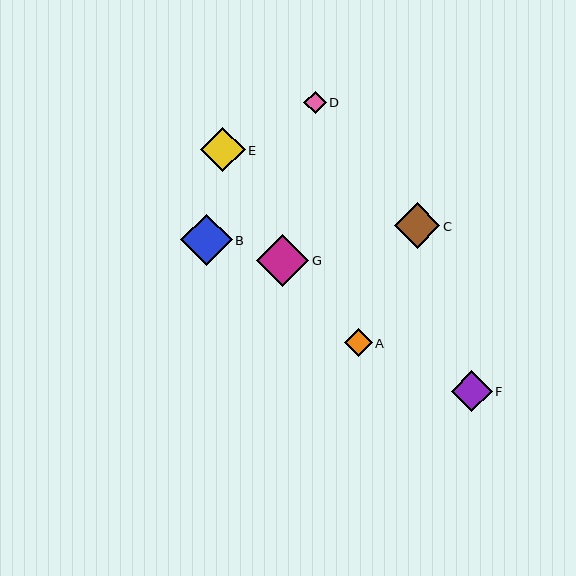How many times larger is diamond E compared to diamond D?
Diamond E is approximately 2.0 times the size of diamond D.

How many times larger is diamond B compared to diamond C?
Diamond B is approximately 1.1 times the size of diamond C.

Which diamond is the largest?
Diamond G is the largest with a size of approximately 52 pixels.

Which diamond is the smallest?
Diamond D is the smallest with a size of approximately 22 pixels.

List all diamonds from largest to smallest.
From largest to smallest: G, B, C, E, F, A, D.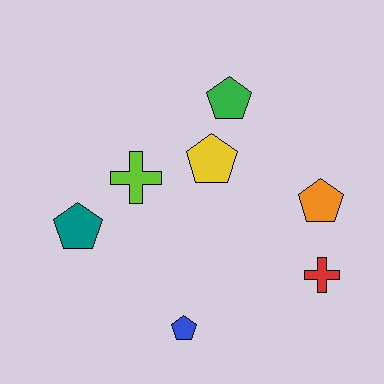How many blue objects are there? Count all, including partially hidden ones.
There is 1 blue object.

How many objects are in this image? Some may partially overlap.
There are 7 objects.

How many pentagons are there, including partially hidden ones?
There are 5 pentagons.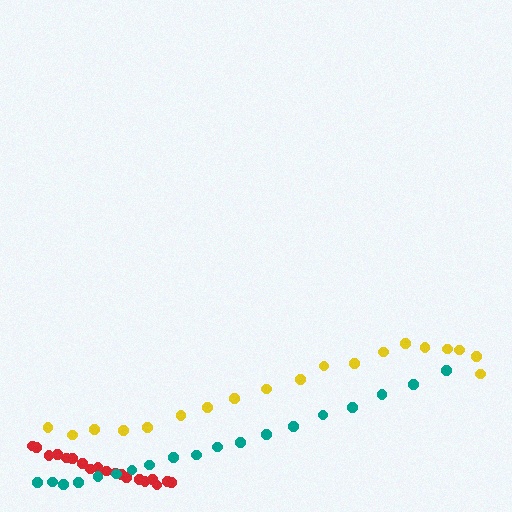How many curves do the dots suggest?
There are 3 distinct paths.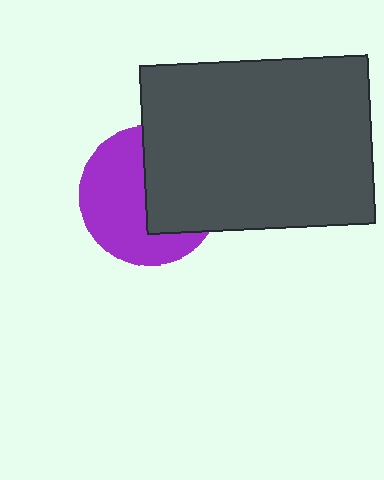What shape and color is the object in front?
The object in front is a dark gray rectangle.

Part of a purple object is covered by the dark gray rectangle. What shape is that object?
It is a circle.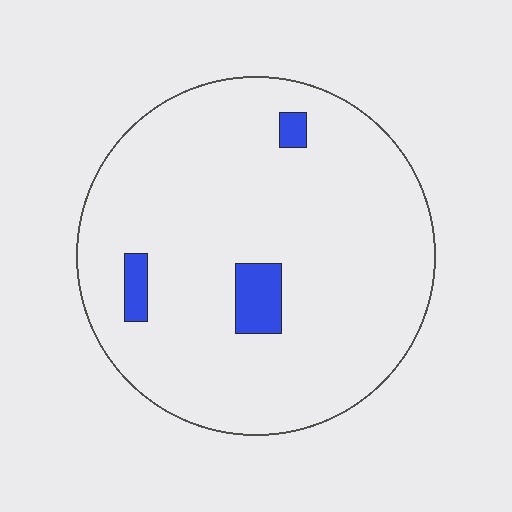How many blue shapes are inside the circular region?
3.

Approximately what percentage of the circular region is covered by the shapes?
Approximately 5%.